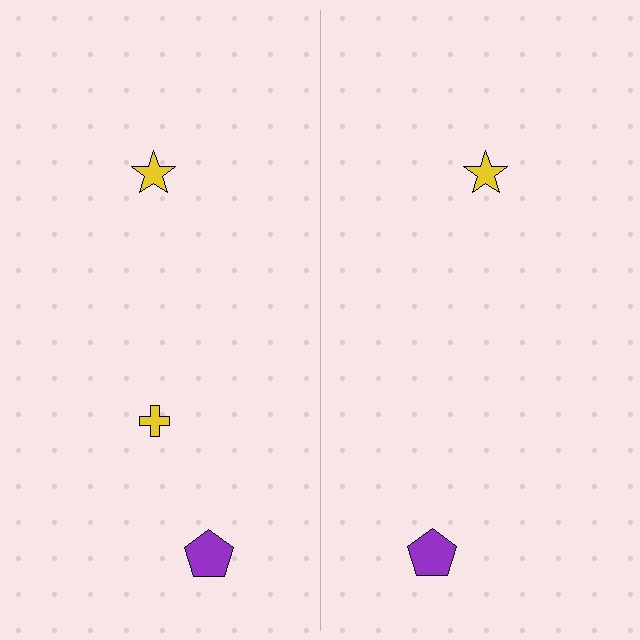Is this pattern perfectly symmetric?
No, the pattern is not perfectly symmetric. A yellow cross is missing from the right side.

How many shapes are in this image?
There are 5 shapes in this image.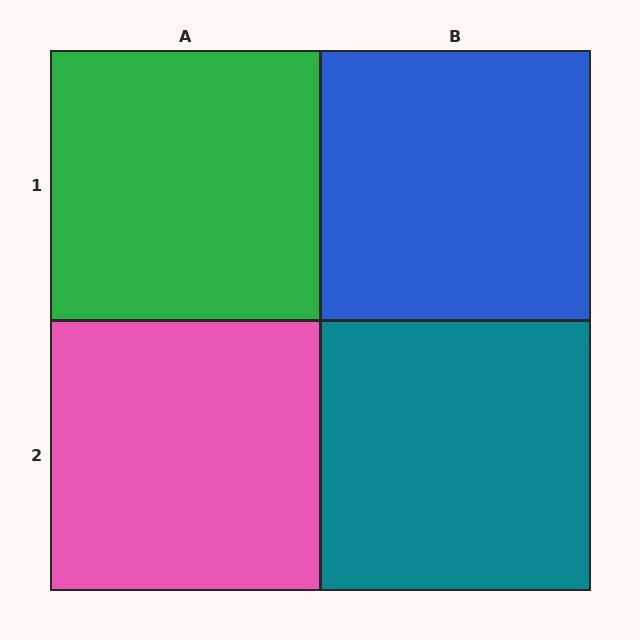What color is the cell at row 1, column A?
Green.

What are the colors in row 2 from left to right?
Pink, teal.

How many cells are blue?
1 cell is blue.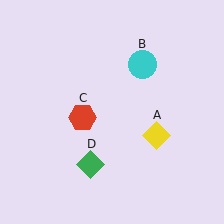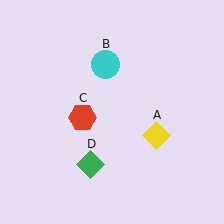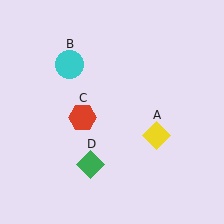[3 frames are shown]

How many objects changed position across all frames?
1 object changed position: cyan circle (object B).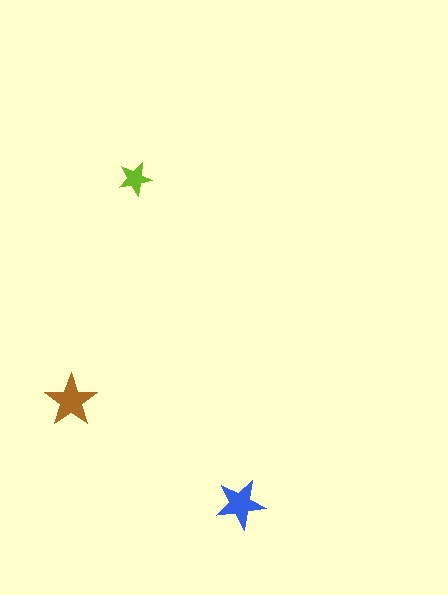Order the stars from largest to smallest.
the brown one, the blue one, the lime one.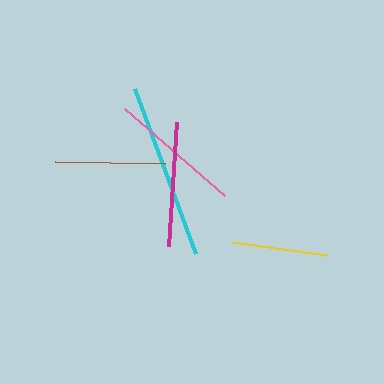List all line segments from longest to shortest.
From longest to shortest: cyan, pink, magenta, brown, yellow.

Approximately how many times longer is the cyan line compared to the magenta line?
The cyan line is approximately 1.4 times the length of the magenta line.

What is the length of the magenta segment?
The magenta segment is approximately 124 pixels long.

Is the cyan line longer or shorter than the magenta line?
The cyan line is longer than the magenta line.